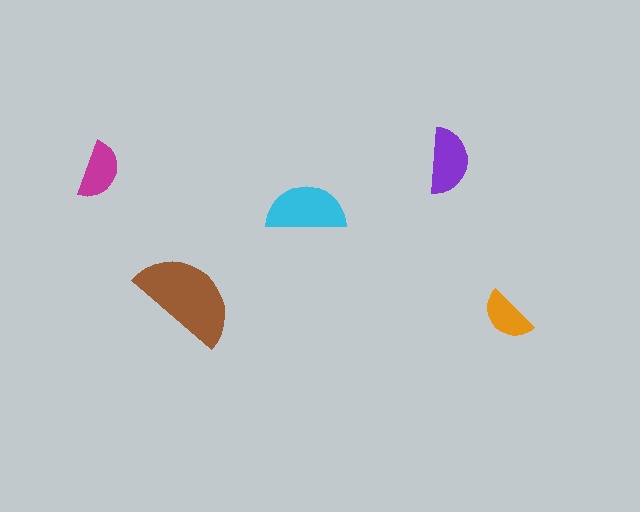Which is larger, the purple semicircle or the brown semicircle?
The brown one.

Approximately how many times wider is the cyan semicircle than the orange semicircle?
About 1.5 times wider.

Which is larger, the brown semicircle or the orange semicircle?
The brown one.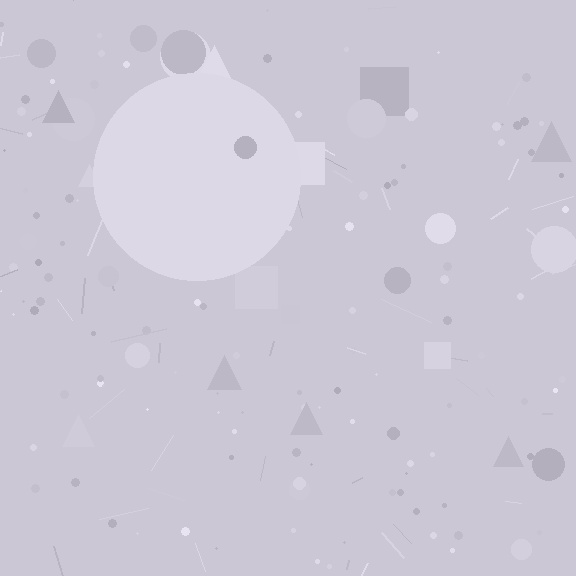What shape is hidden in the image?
A circle is hidden in the image.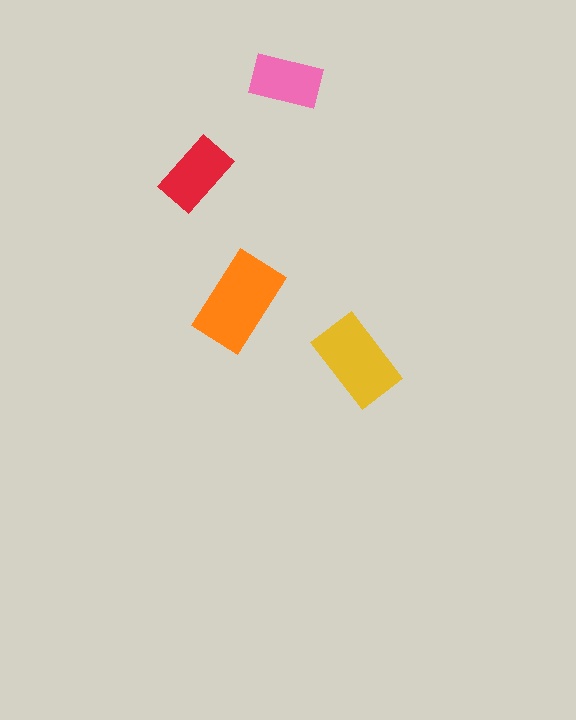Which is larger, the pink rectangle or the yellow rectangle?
The yellow one.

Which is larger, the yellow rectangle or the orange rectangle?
The orange one.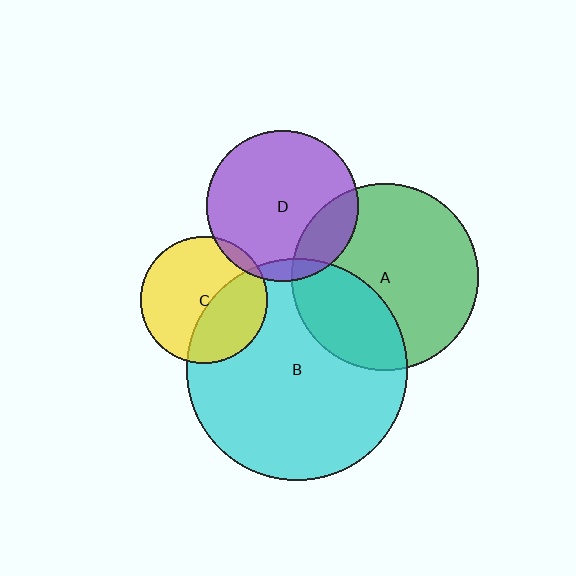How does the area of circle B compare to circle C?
Approximately 3.0 times.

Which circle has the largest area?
Circle B (cyan).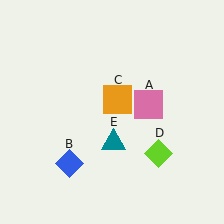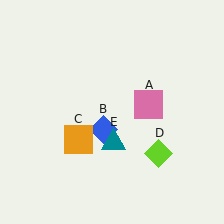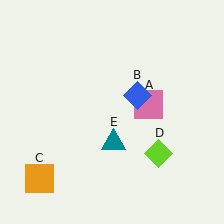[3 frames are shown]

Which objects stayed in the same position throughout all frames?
Pink square (object A) and lime diamond (object D) and teal triangle (object E) remained stationary.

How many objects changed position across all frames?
2 objects changed position: blue diamond (object B), orange square (object C).